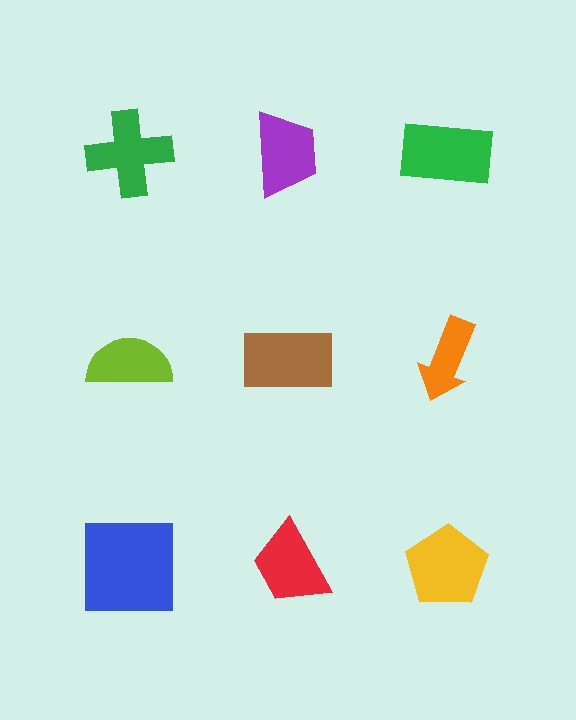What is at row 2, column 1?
A lime semicircle.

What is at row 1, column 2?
A purple trapezoid.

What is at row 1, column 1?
A green cross.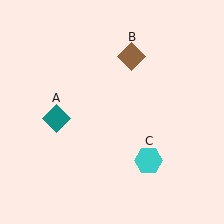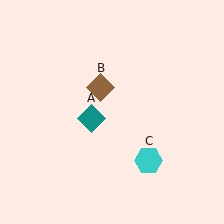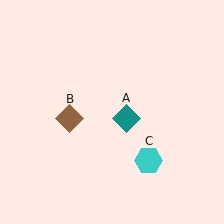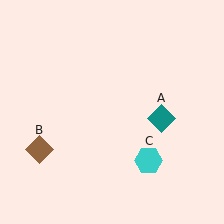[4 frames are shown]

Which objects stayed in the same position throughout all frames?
Cyan hexagon (object C) remained stationary.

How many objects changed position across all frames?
2 objects changed position: teal diamond (object A), brown diamond (object B).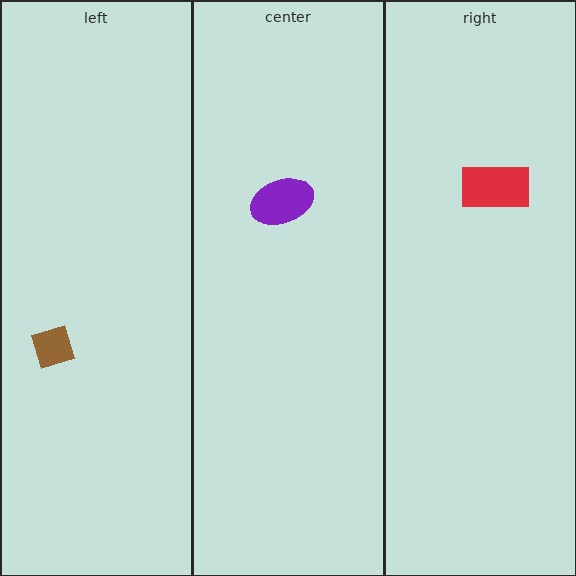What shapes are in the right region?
The red rectangle.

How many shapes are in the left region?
1.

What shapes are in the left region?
The brown diamond.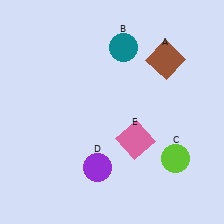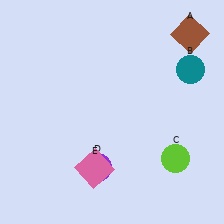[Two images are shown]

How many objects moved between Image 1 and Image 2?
3 objects moved between the two images.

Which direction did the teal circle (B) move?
The teal circle (B) moved right.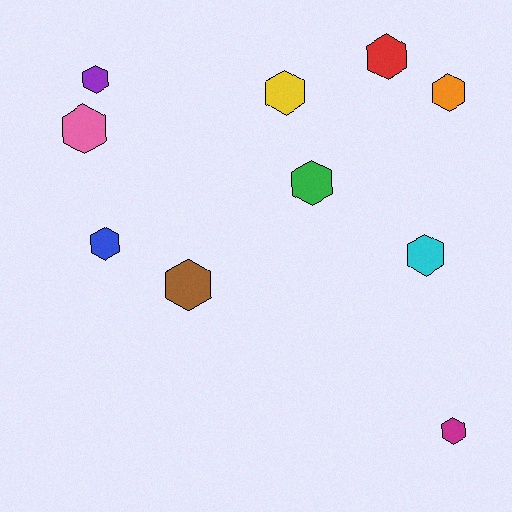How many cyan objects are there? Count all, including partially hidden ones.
There is 1 cyan object.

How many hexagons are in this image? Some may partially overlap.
There are 10 hexagons.